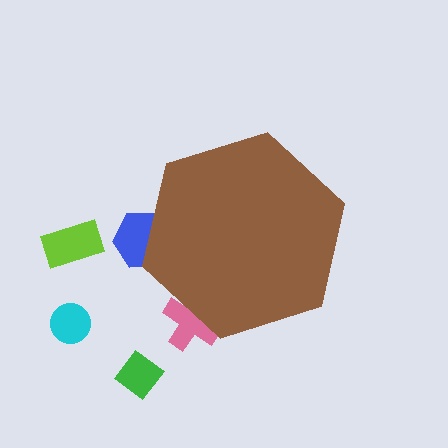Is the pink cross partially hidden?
Yes, the pink cross is partially hidden behind the brown hexagon.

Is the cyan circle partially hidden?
No, the cyan circle is fully visible.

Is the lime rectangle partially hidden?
No, the lime rectangle is fully visible.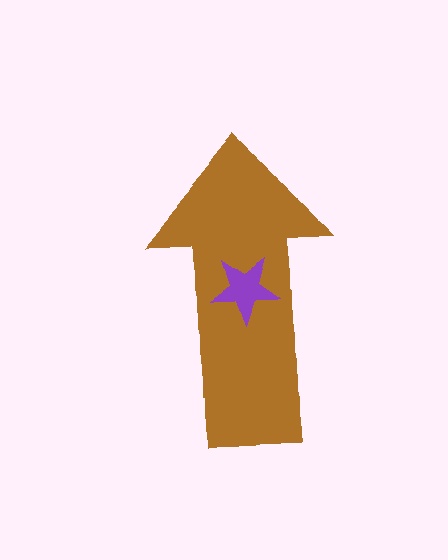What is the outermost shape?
The brown arrow.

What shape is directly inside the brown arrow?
The purple star.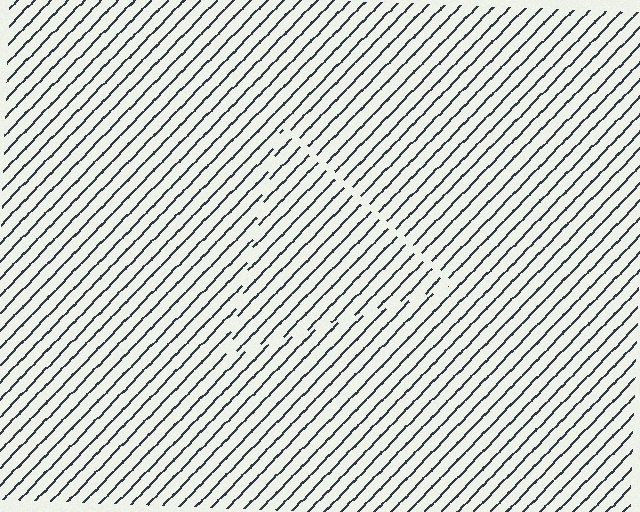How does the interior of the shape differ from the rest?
The interior of the shape contains the same grating, shifted by half a period — the contour is defined by the phase discontinuity where line-ends from the inner and outer gratings abut.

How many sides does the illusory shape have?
3 sides — the line-ends trace a triangle.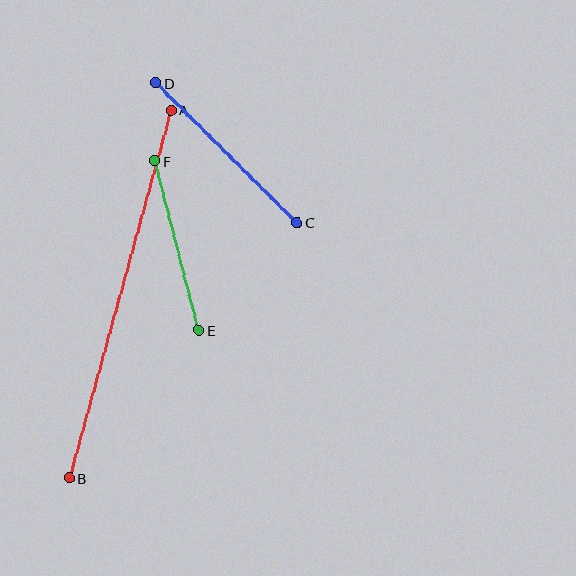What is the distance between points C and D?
The distance is approximately 199 pixels.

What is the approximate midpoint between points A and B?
The midpoint is at approximately (120, 294) pixels.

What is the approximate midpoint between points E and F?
The midpoint is at approximately (177, 246) pixels.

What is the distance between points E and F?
The distance is approximately 175 pixels.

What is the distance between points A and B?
The distance is approximately 382 pixels.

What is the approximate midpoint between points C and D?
The midpoint is at approximately (227, 153) pixels.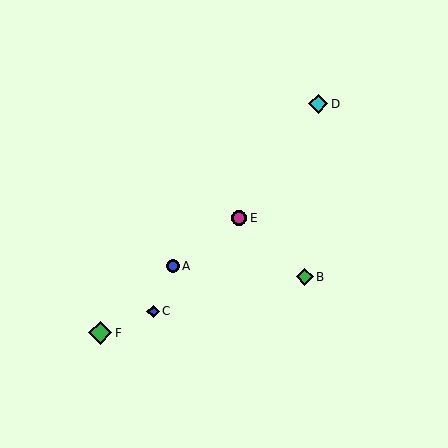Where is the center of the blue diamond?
The center of the blue diamond is at (153, 311).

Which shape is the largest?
The green diamond (labeled F) is the largest.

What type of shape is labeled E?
Shape E is a magenta circle.